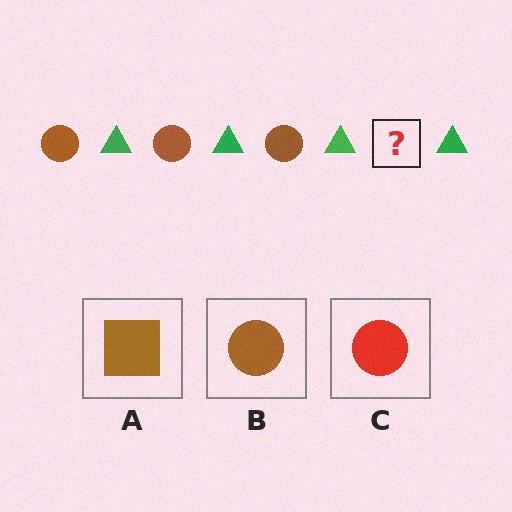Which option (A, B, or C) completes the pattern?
B.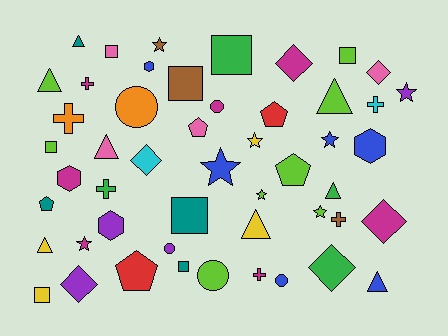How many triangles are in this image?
There are 8 triangles.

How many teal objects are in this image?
There are 4 teal objects.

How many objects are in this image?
There are 50 objects.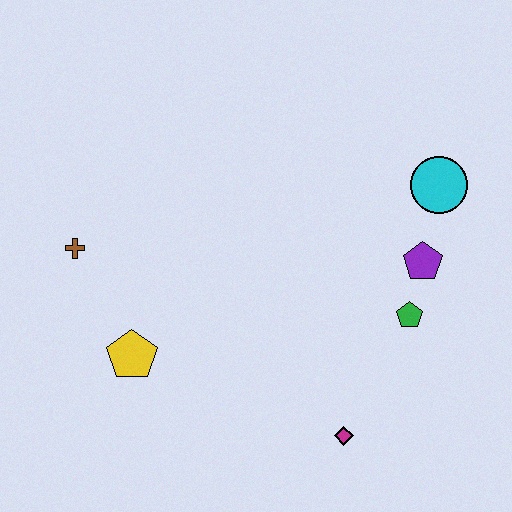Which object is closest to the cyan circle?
The purple pentagon is closest to the cyan circle.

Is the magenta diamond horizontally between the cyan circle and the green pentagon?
No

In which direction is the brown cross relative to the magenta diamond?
The brown cross is to the left of the magenta diamond.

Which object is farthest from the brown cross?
The cyan circle is farthest from the brown cross.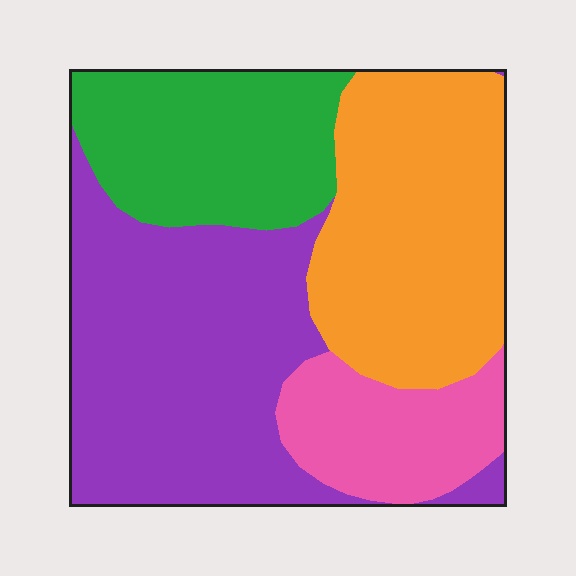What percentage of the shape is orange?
Orange covers about 30% of the shape.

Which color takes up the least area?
Pink, at roughly 15%.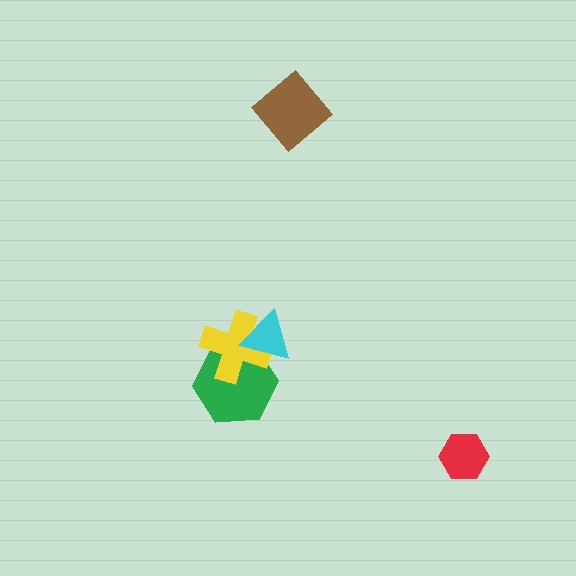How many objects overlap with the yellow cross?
2 objects overlap with the yellow cross.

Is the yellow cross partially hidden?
Yes, it is partially covered by another shape.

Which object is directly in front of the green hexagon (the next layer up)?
The yellow cross is directly in front of the green hexagon.